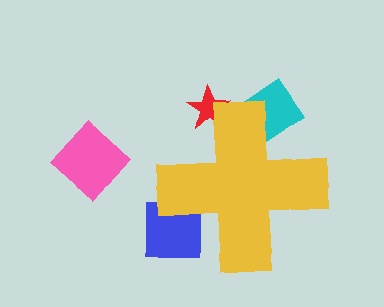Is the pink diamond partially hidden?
No, the pink diamond is fully visible.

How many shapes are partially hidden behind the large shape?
3 shapes are partially hidden.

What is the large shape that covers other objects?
A yellow cross.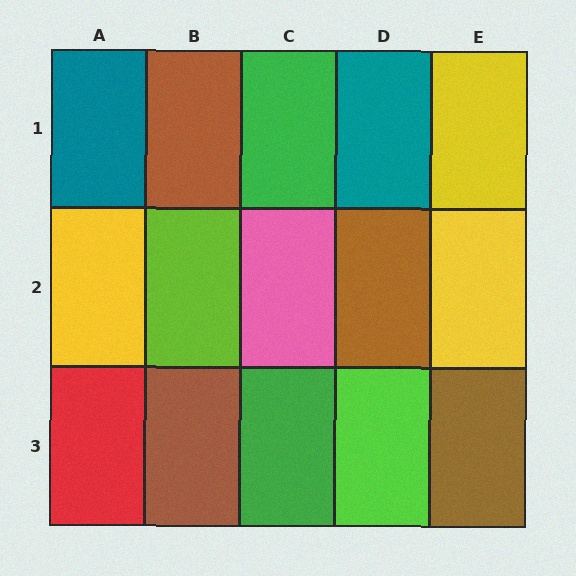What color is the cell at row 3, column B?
Brown.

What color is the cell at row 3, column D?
Lime.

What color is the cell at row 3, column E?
Brown.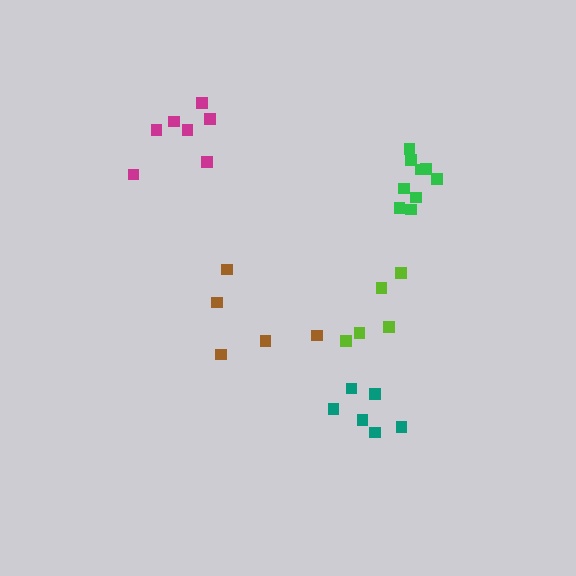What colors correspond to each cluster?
The clusters are colored: lime, brown, teal, green, magenta.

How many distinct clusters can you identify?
There are 5 distinct clusters.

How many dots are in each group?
Group 1: 5 dots, Group 2: 5 dots, Group 3: 6 dots, Group 4: 9 dots, Group 5: 7 dots (32 total).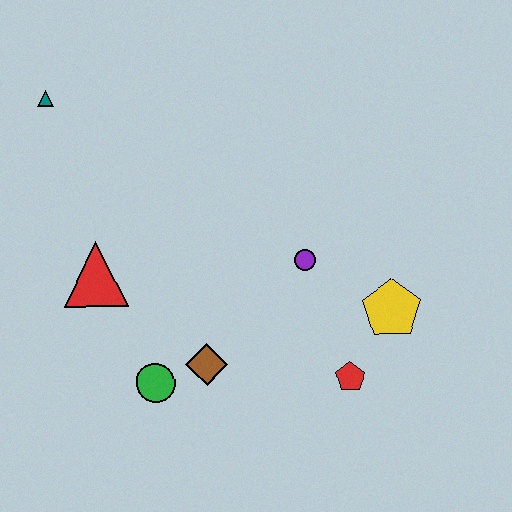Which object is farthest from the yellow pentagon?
The teal triangle is farthest from the yellow pentagon.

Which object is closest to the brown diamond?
The green circle is closest to the brown diamond.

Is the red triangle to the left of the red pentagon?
Yes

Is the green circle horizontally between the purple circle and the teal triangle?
Yes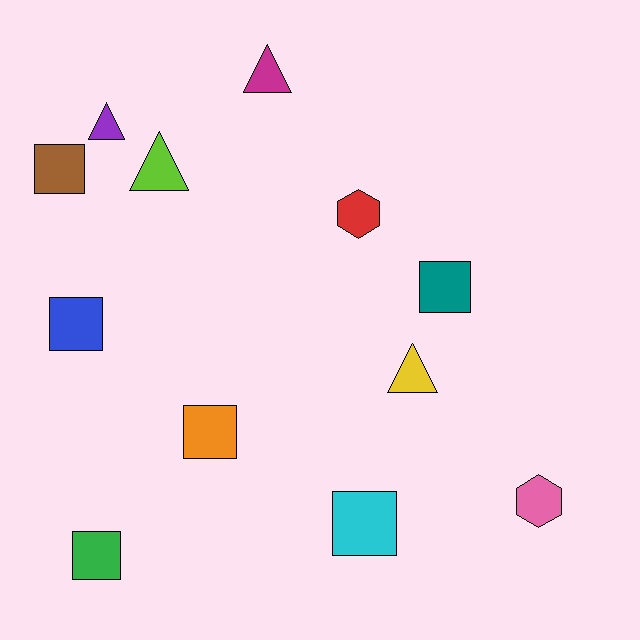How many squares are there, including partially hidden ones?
There are 6 squares.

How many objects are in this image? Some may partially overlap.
There are 12 objects.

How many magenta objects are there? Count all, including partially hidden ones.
There is 1 magenta object.